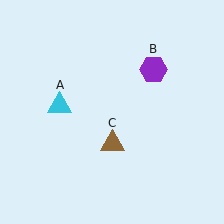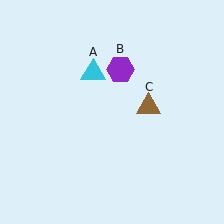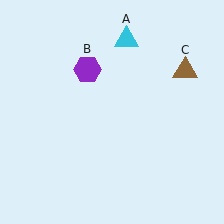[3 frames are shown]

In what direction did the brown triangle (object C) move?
The brown triangle (object C) moved up and to the right.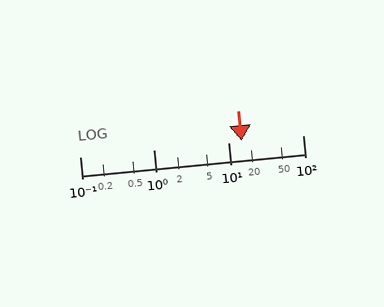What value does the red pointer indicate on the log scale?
The pointer indicates approximately 15.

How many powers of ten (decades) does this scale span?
The scale spans 3 decades, from 0.1 to 100.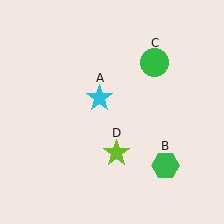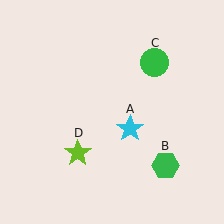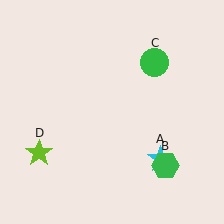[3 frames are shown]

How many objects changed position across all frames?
2 objects changed position: cyan star (object A), lime star (object D).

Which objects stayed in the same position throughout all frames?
Green hexagon (object B) and green circle (object C) remained stationary.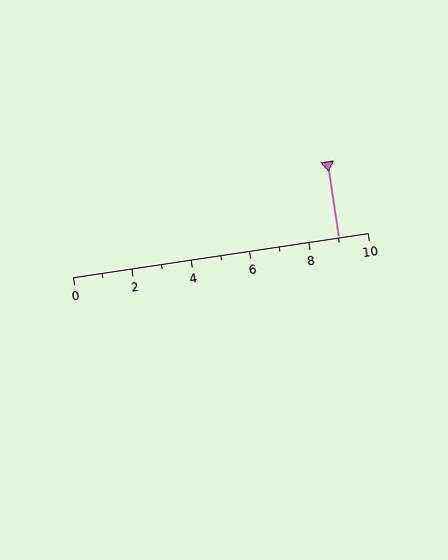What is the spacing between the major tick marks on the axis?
The major ticks are spaced 2 apart.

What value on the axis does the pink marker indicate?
The marker indicates approximately 9.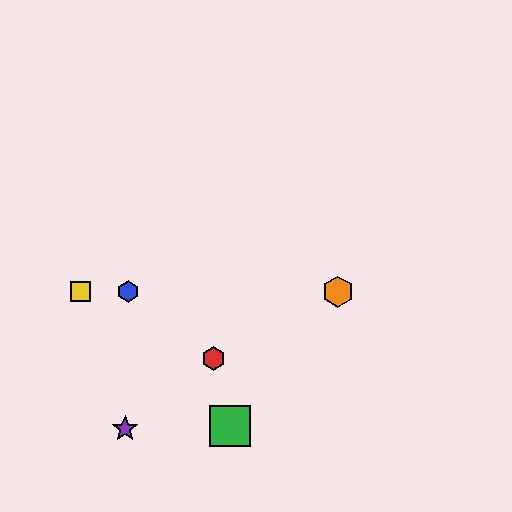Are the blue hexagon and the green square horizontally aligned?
No, the blue hexagon is at y≈292 and the green square is at y≈426.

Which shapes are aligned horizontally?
The blue hexagon, the yellow square, the orange hexagon are aligned horizontally.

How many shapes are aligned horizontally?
3 shapes (the blue hexagon, the yellow square, the orange hexagon) are aligned horizontally.